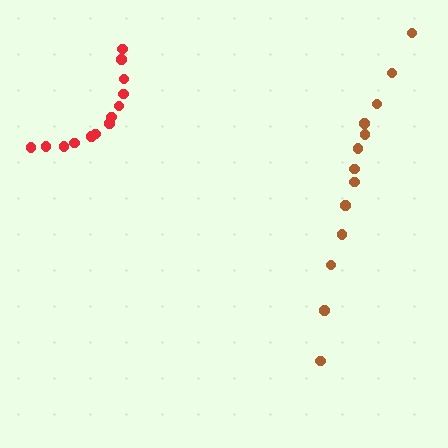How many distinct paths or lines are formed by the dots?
There are 2 distinct paths.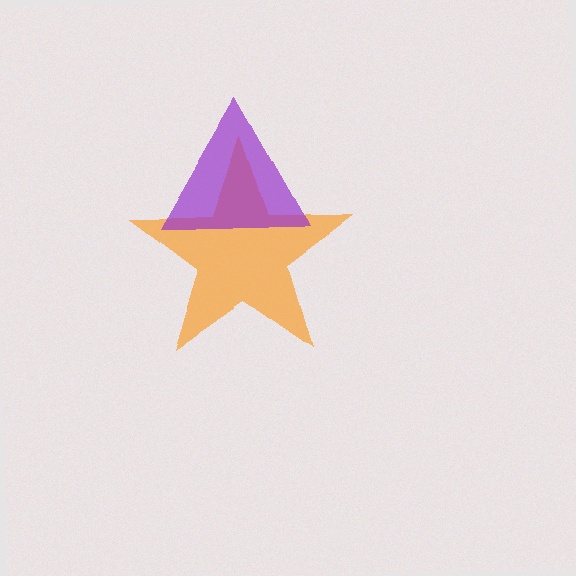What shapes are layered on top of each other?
The layered shapes are: an orange star, a purple triangle.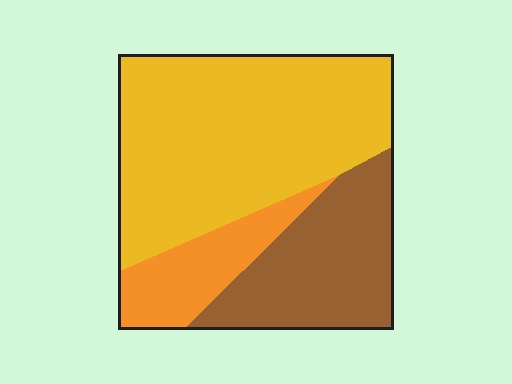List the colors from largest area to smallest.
From largest to smallest: yellow, brown, orange.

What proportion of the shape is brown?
Brown takes up between a quarter and a half of the shape.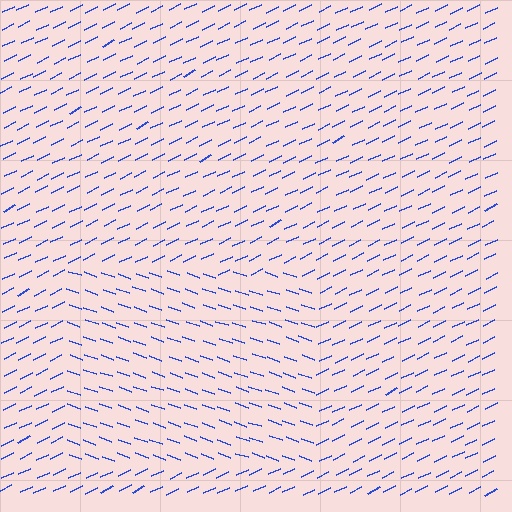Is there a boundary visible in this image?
Yes, there is a texture boundary formed by a change in line orientation.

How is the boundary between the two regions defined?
The boundary is defined purely by a change in line orientation (approximately 45 degrees difference). All lines are the same color and thickness.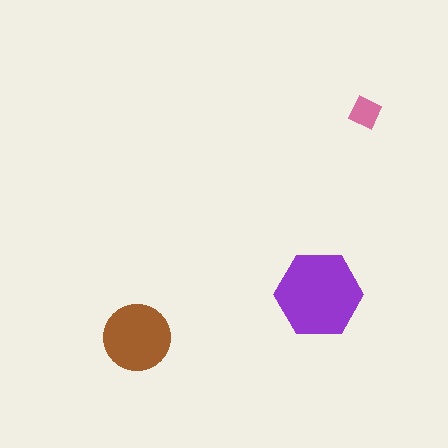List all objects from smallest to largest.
The pink diamond, the brown circle, the purple hexagon.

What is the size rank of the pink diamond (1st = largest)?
3rd.